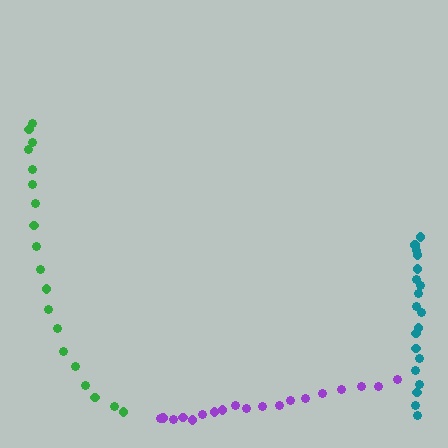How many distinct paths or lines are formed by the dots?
There are 3 distinct paths.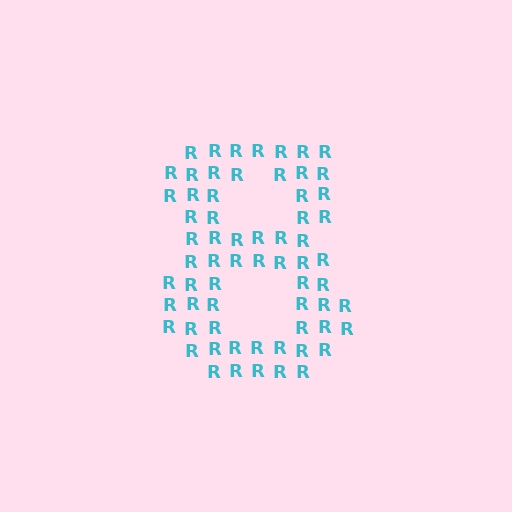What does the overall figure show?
The overall figure shows the digit 8.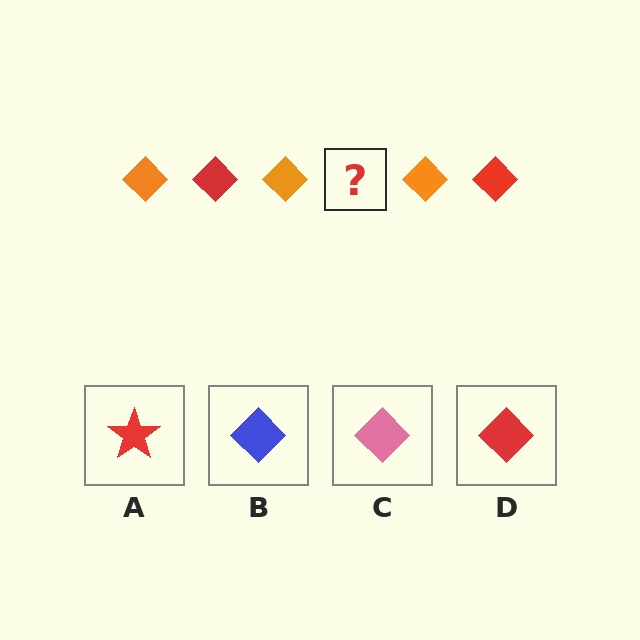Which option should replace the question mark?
Option D.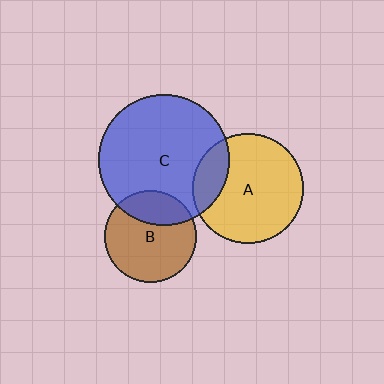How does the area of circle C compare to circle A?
Approximately 1.4 times.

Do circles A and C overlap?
Yes.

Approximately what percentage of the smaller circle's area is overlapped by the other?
Approximately 20%.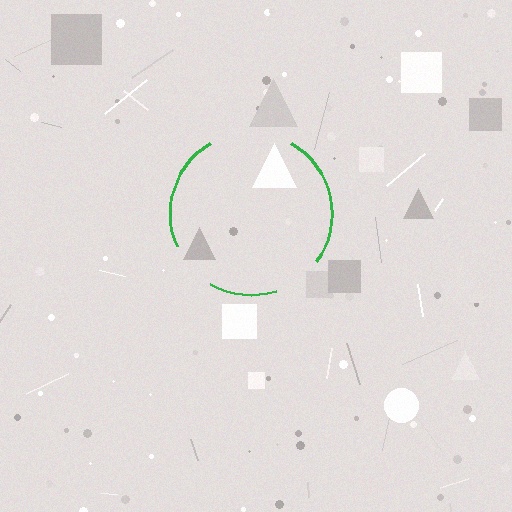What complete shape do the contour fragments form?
The contour fragments form a circle.